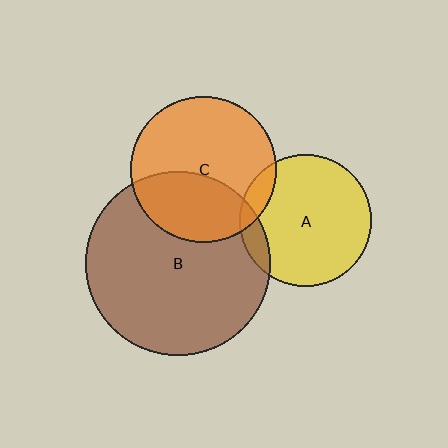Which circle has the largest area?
Circle B (brown).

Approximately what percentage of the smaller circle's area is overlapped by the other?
Approximately 10%.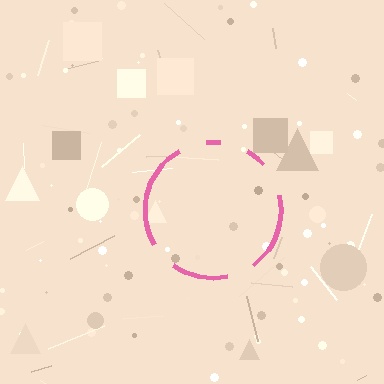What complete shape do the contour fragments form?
The contour fragments form a circle.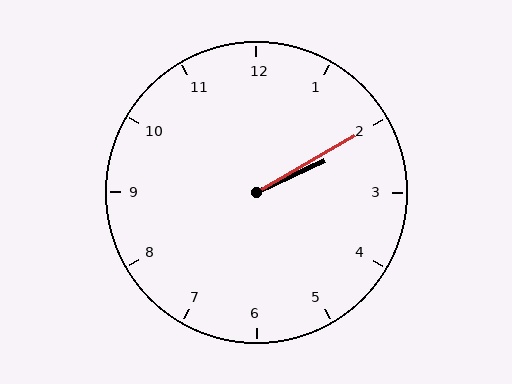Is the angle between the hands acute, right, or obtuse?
It is acute.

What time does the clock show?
2:10.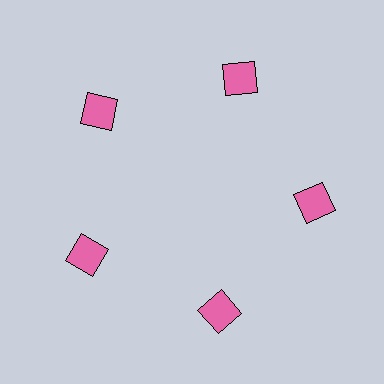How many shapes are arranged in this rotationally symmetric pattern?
There are 5 shapes, arranged in 5 groups of 1.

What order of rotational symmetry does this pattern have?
This pattern has 5-fold rotational symmetry.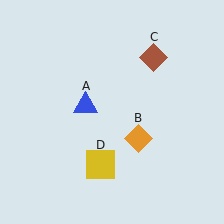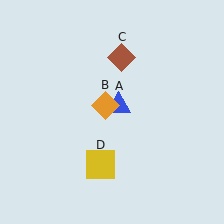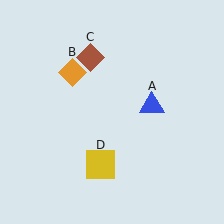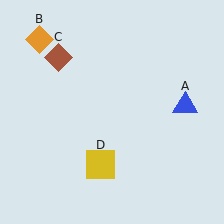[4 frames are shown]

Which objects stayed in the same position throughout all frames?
Yellow square (object D) remained stationary.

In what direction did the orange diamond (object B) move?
The orange diamond (object B) moved up and to the left.